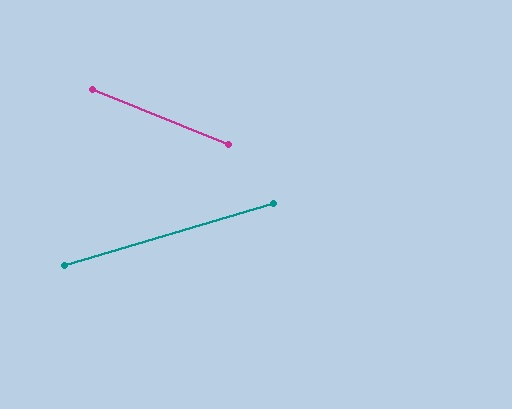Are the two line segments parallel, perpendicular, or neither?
Neither parallel nor perpendicular — they differ by about 39°.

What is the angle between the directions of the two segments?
Approximately 39 degrees.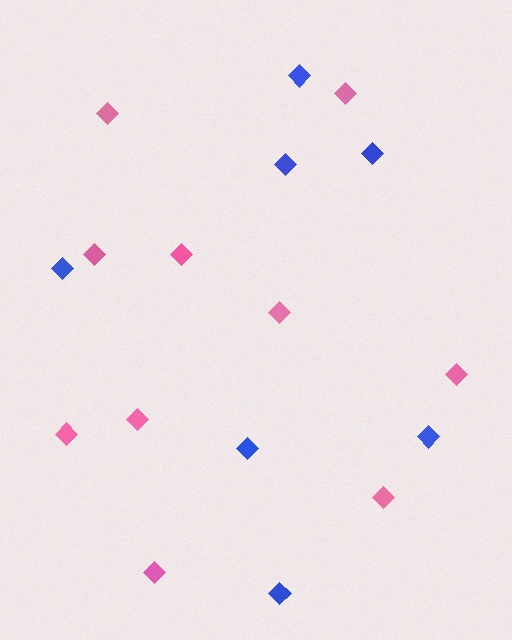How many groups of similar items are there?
There are 2 groups: one group of pink diamonds (10) and one group of blue diamonds (7).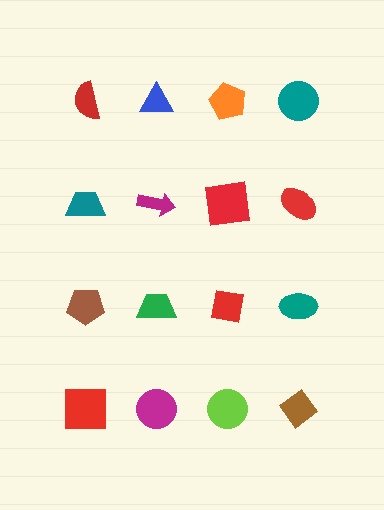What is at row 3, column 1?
A brown pentagon.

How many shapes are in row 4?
4 shapes.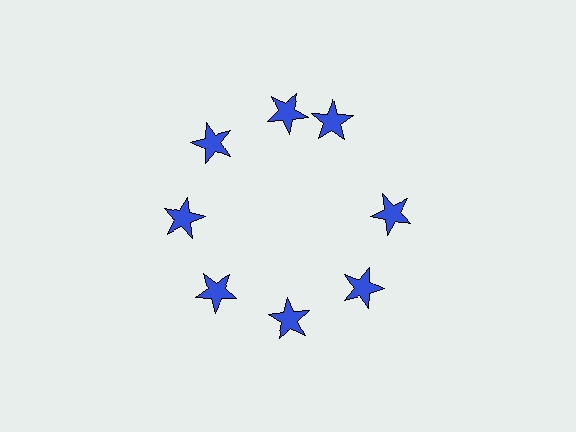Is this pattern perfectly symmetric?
No. The 8 blue stars are arranged in a ring, but one element near the 2 o'clock position is rotated out of alignment along the ring, breaking the 8-fold rotational symmetry.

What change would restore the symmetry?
The symmetry would be restored by rotating it back into even spacing with its neighbors so that all 8 stars sit at equal angles and equal distance from the center.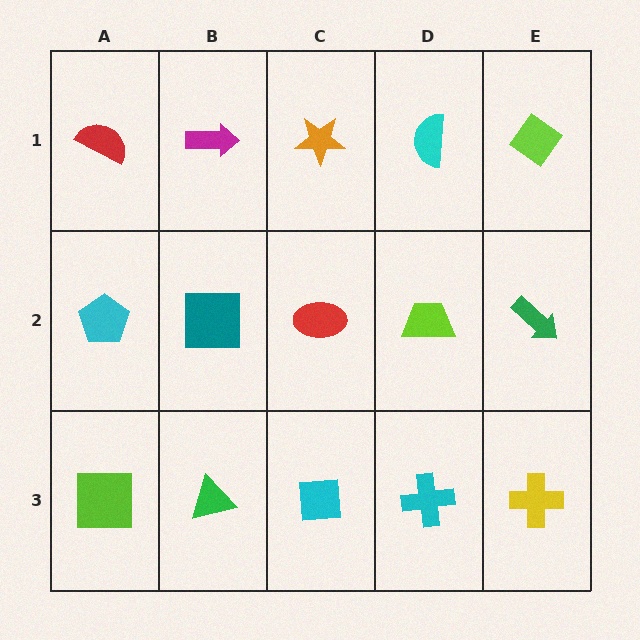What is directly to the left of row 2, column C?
A teal square.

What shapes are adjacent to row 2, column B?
A magenta arrow (row 1, column B), a green triangle (row 3, column B), a cyan pentagon (row 2, column A), a red ellipse (row 2, column C).